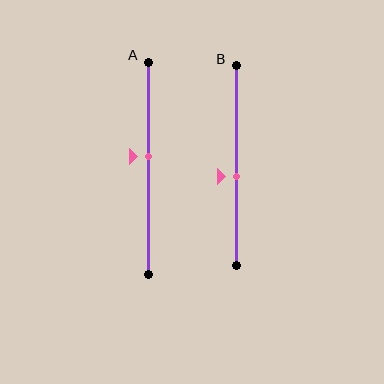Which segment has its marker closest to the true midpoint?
Segment B has its marker closest to the true midpoint.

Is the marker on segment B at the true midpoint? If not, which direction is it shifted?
No, the marker on segment B is shifted downward by about 6% of the segment length.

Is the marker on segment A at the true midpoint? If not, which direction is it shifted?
No, the marker on segment A is shifted upward by about 6% of the segment length.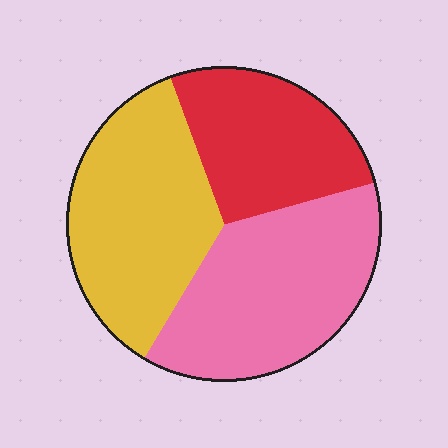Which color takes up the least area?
Red, at roughly 25%.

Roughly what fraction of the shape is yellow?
Yellow takes up between a third and a half of the shape.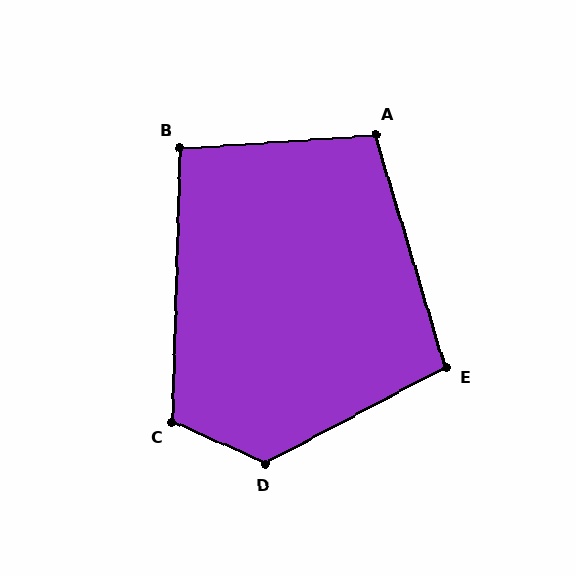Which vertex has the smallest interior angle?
B, at approximately 96 degrees.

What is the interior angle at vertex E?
Approximately 101 degrees (obtuse).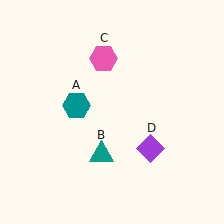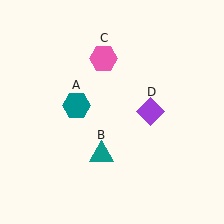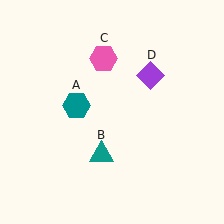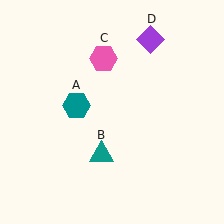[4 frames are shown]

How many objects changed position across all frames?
1 object changed position: purple diamond (object D).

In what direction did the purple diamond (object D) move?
The purple diamond (object D) moved up.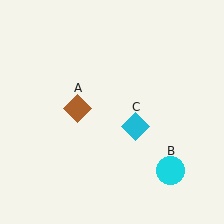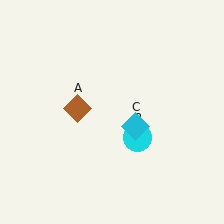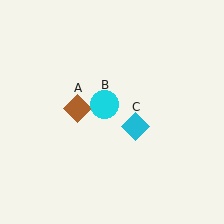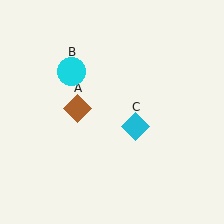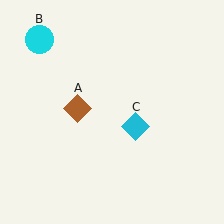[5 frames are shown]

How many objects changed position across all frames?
1 object changed position: cyan circle (object B).